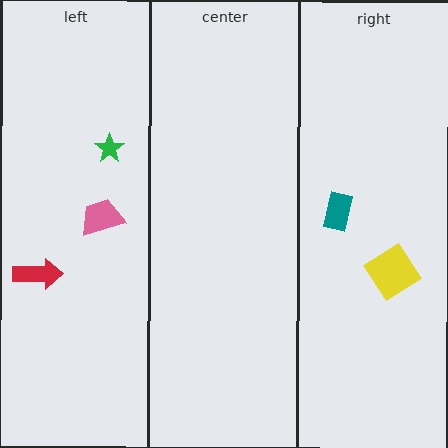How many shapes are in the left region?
3.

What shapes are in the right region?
The yellow diamond, the teal rectangle.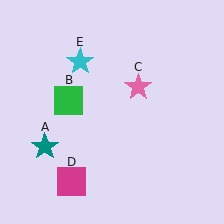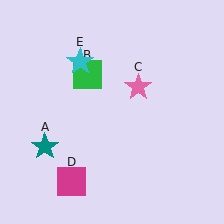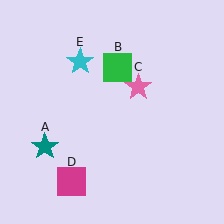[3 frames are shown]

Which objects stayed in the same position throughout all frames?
Teal star (object A) and pink star (object C) and magenta square (object D) and cyan star (object E) remained stationary.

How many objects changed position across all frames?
1 object changed position: green square (object B).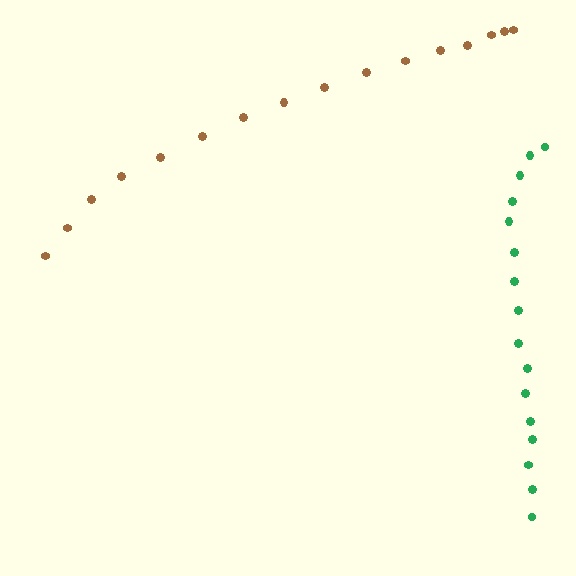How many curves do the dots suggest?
There are 2 distinct paths.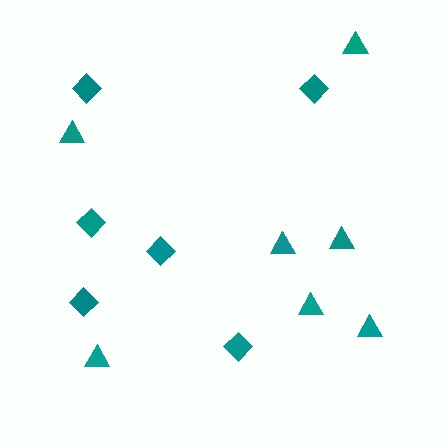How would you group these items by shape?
There are 2 groups: one group of diamonds (6) and one group of triangles (7).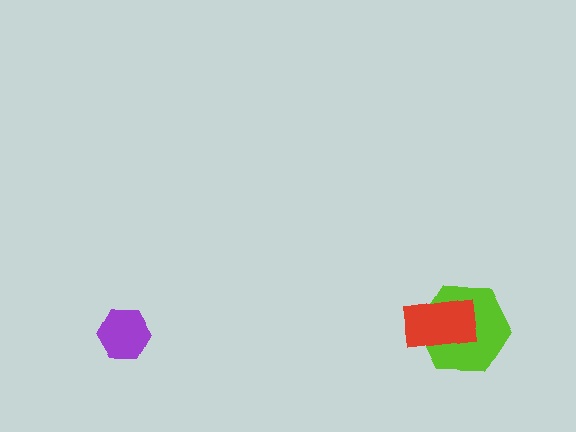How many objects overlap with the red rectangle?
1 object overlaps with the red rectangle.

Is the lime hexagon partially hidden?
Yes, it is partially covered by another shape.